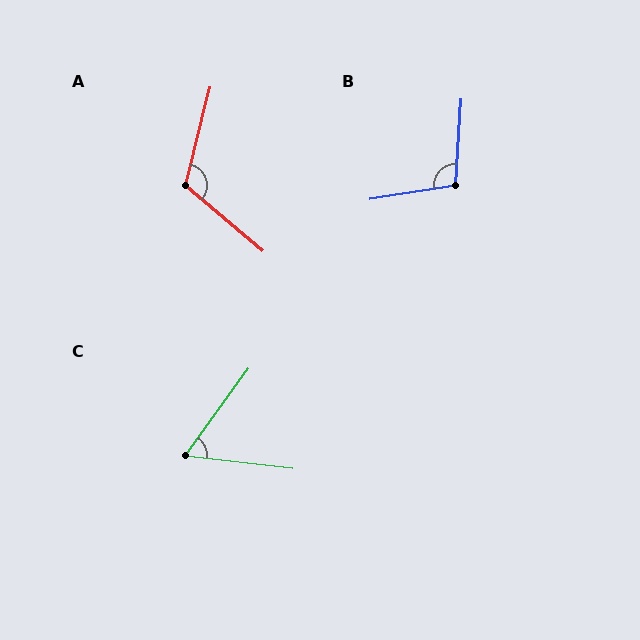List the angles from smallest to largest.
C (61°), B (103°), A (116°).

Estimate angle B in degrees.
Approximately 103 degrees.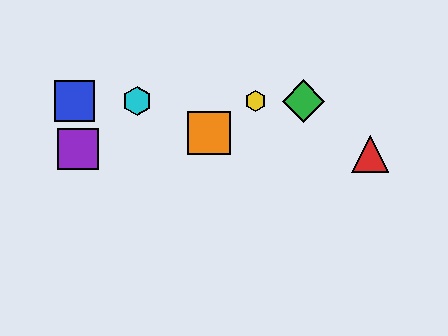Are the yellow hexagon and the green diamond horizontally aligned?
Yes, both are at y≈101.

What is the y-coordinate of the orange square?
The orange square is at y≈133.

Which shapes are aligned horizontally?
The blue square, the green diamond, the yellow hexagon, the cyan hexagon are aligned horizontally.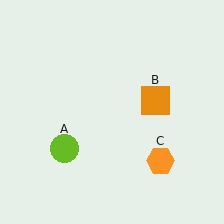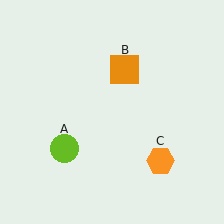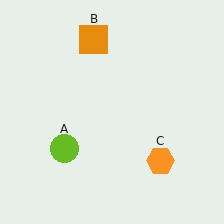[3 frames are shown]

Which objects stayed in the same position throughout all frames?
Lime circle (object A) and orange hexagon (object C) remained stationary.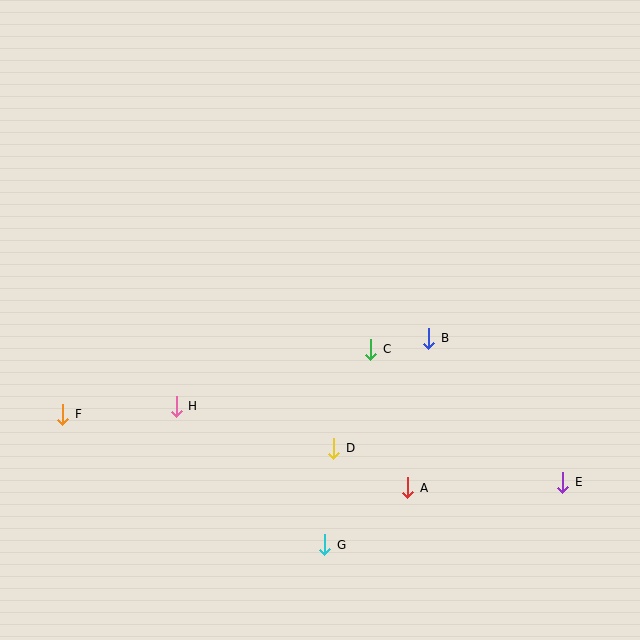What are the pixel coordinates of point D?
Point D is at (334, 449).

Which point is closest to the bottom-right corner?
Point E is closest to the bottom-right corner.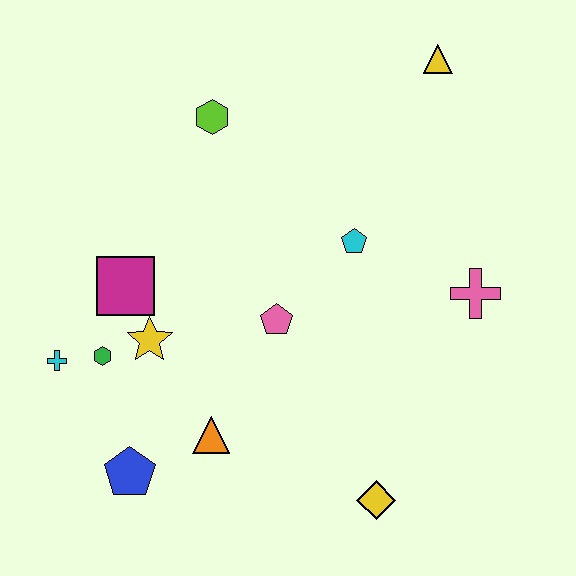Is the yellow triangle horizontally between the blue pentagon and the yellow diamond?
No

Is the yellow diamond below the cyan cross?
Yes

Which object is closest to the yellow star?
The green hexagon is closest to the yellow star.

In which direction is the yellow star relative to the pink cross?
The yellow star is to the left of the pink cross.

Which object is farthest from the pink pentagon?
The yellow triangle is farthest from the pink pentagon.